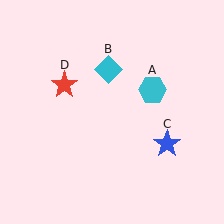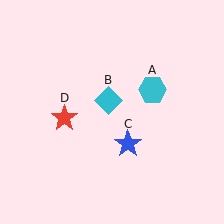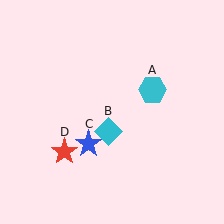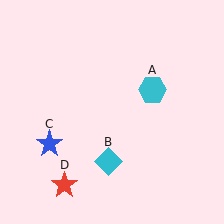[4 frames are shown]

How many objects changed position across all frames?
3 objects changed position: cyan diamond (object B), blue star (object C), red star (object D).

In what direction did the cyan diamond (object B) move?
The cyan diamond (object B) moved down.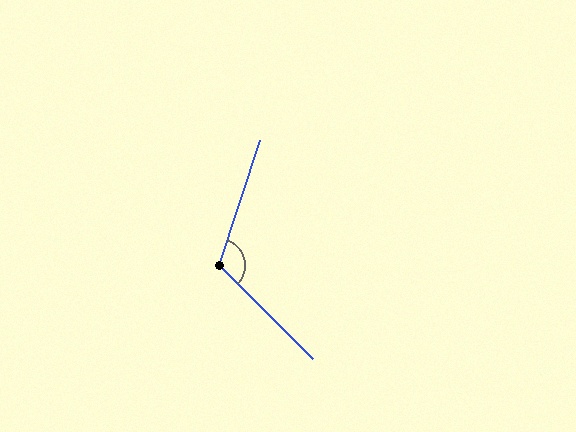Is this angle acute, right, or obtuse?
It is obtuse.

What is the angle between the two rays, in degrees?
Approximately 117 degrees.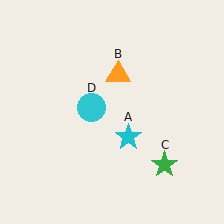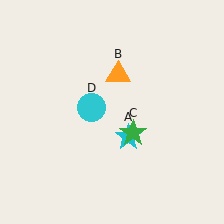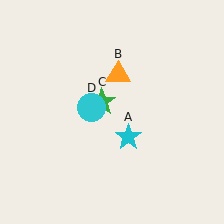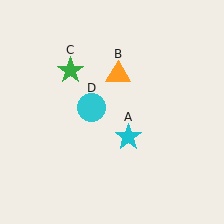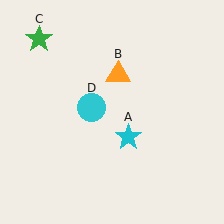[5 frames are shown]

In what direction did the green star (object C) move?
The green star (object C) moved up and to the left.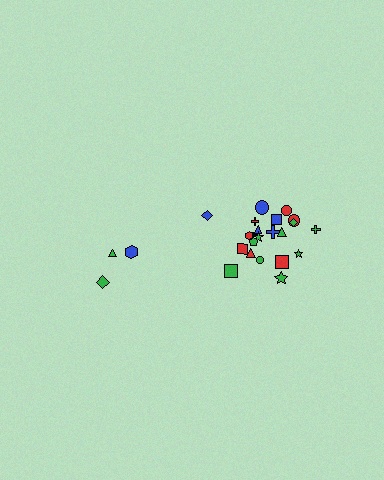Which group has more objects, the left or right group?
The right group.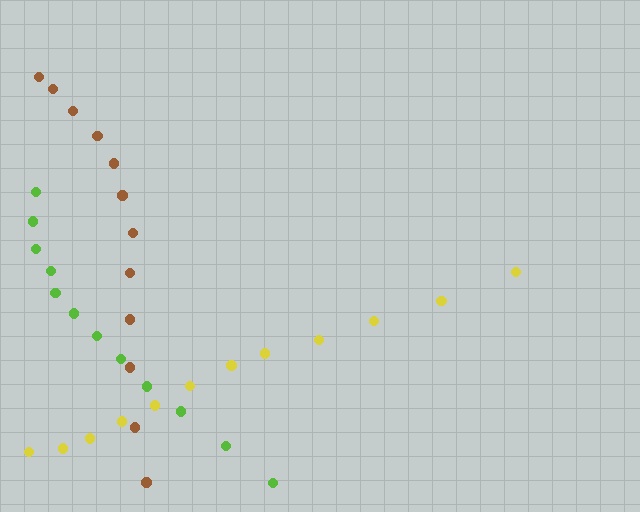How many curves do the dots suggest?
There are 3 distinct paths.